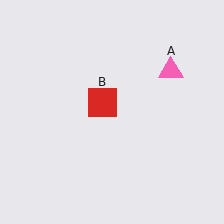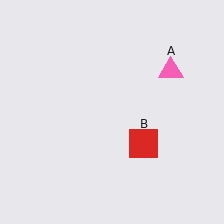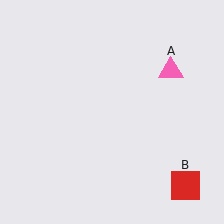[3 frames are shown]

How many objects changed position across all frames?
1 object changed position: red square (object B).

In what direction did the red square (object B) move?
The red square (object B) moved down and to the right.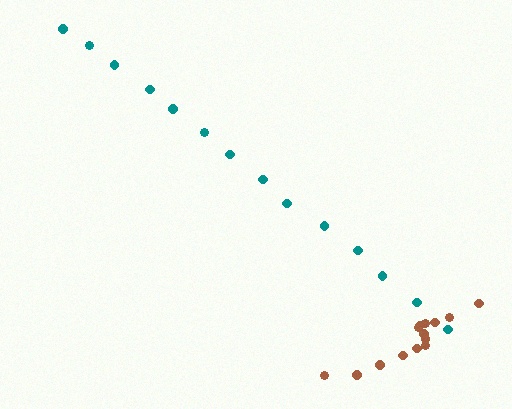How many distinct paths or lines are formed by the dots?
There are 2 distinct paths.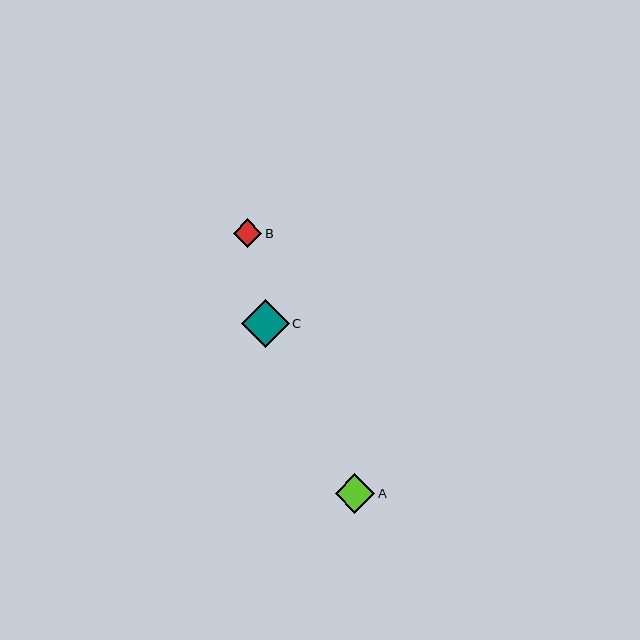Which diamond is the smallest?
Diamond B is the smallest with a size of approximately 28 pixels.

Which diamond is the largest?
Diamond C is the largest with a size of approximately 48 pixels.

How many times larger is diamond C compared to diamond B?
Diamond C is approximately 1.7 times the size of diamond B.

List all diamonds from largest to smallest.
From largest to smallest: C, A, B.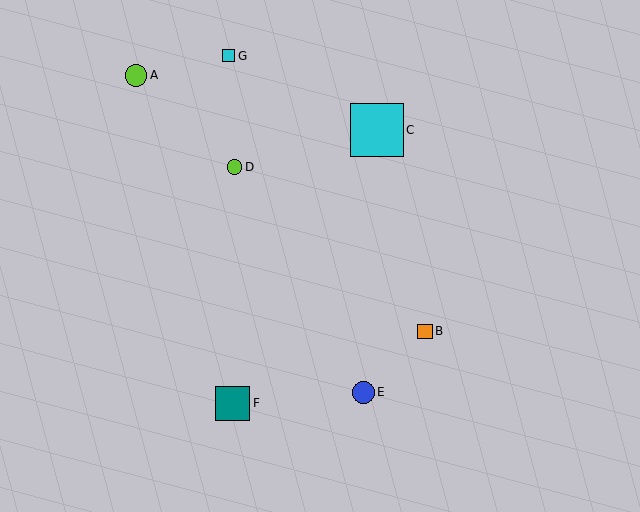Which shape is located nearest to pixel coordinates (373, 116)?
The cyan square (labeled C) at (377, 130) is nearest to that location.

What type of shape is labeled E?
Shape E is a blue circle.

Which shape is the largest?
The cyan square (labeled C) is the largest.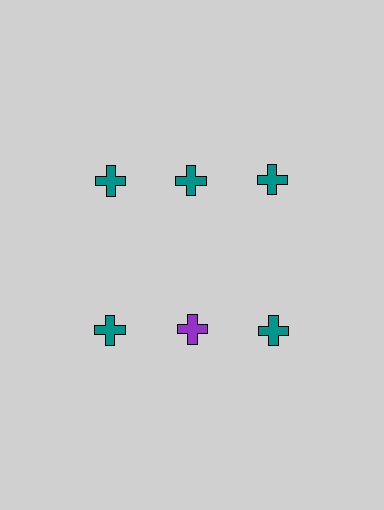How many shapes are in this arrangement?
There are 6 shapes arranged in a grid pattern.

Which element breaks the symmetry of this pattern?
The purple cross in the second row, second from left column breaks the symmetry. All other shapes are teal crosses.